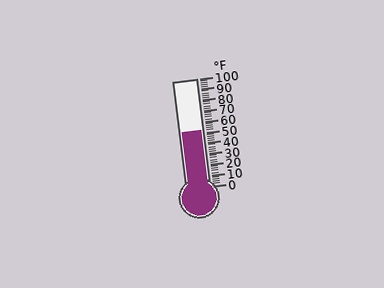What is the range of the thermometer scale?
The thermometer scale ranges from 0°F to 100°F.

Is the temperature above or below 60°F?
The temperature is below 60°F.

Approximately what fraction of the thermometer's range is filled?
The thermometer is filled to approximately 50% of its range.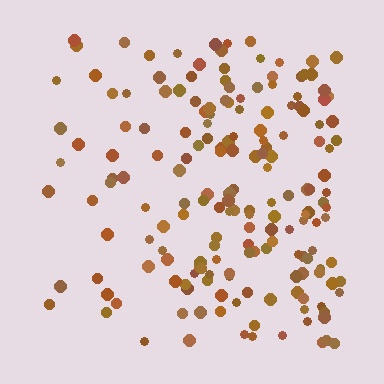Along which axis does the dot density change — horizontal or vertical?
Horizontal.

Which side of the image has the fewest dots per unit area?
The left.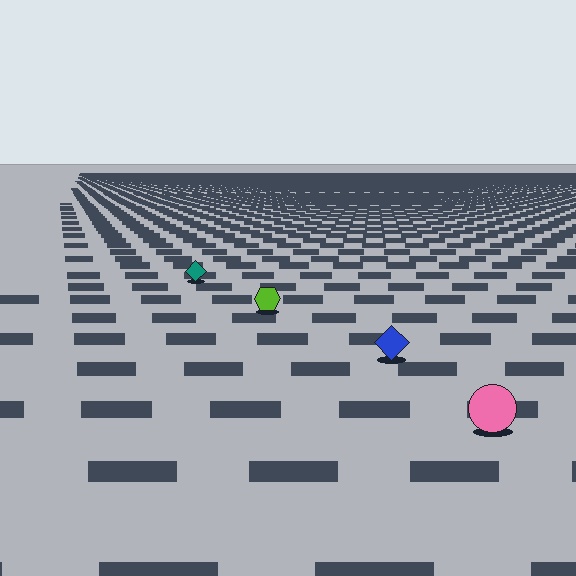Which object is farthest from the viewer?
The teal diamond is farthest from the viewer. It appears smaller and the ground texture around it is denser.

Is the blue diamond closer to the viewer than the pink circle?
No. The pink circle is closer — you can tell from the texture gradient: the ground texture is coarser near it.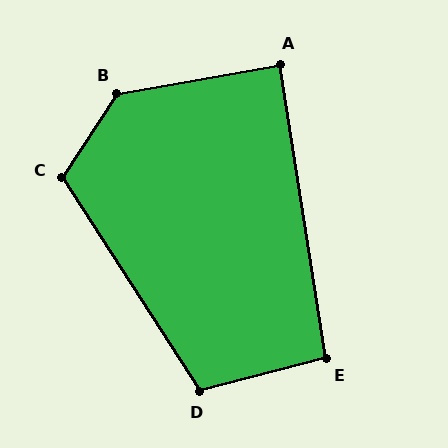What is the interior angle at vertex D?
Approximately 108 degrees (obtuse).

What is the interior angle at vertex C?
Approximately 114 degrees (obtuse).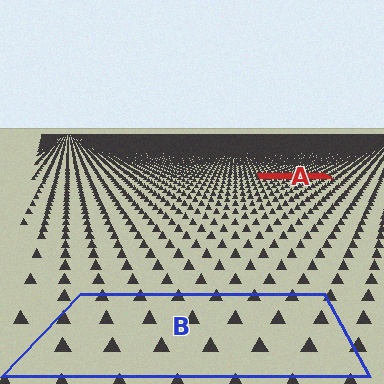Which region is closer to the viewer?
Region B is closer. The texture elements there are larger and more spread out.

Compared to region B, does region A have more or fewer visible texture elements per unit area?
Region A has more texture elements per unit area — they are packed more densely because it is farther away.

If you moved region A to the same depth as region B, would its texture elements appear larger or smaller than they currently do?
They would appear larger. At a closer depth, the same texture elements are projected at a bigger on-screen size.